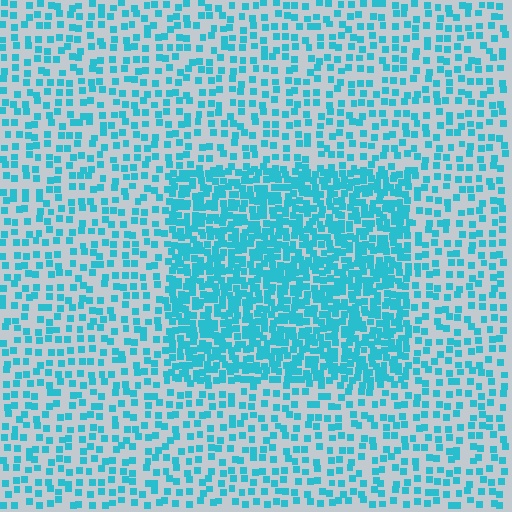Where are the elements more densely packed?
The elements are more densely packed inside the rectangle boundary.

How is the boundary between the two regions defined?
The boundary is defined by a change in element density (approximately 2.3x ratio). All elements are the same color, size, and shape.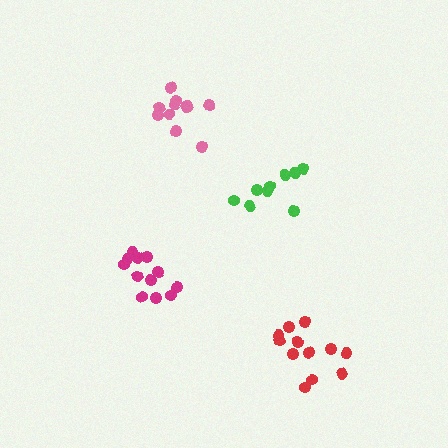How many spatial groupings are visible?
There are 4 spatial groupings.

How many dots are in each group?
Group 1: 12 dots, Group 2: 11 dots, Group 3: 9 dots, Group 4: 12 dots (44 total).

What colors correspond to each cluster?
The clusters are colored: magenta, pink, green, red.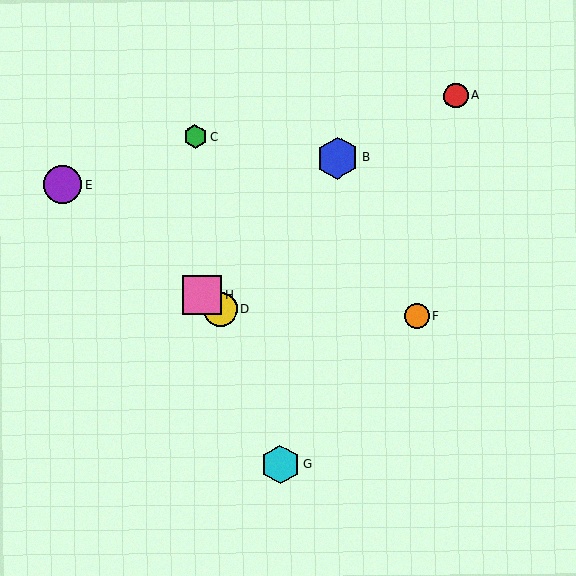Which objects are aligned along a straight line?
Objects D, E, H are aligned along a straight line.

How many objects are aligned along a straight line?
3 objects (D, E, H) are aligned along a straight line.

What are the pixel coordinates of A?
Object A is at (456, 96).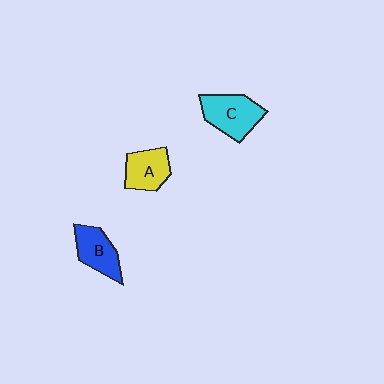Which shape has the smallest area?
Shape A (yellow).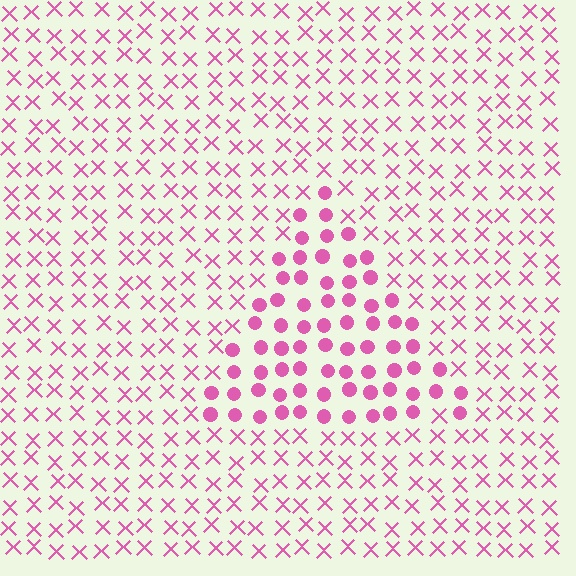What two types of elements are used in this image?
The image uses circles inside the triangle region and X marks outside it.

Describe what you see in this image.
The image is filled with small pink elements arranged in a uniform grid. A triangle-shaped region contains circles, while the surrounding area contains X marks. The boundary is defined purely by the change in element shape.